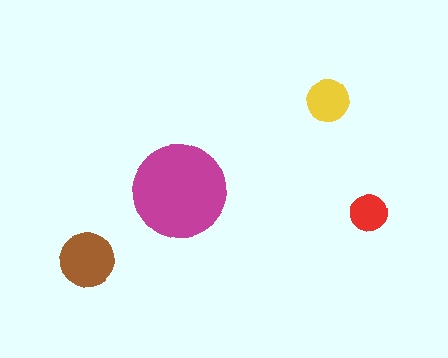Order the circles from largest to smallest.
the magenta one, the brown one, the yellow one, the red one.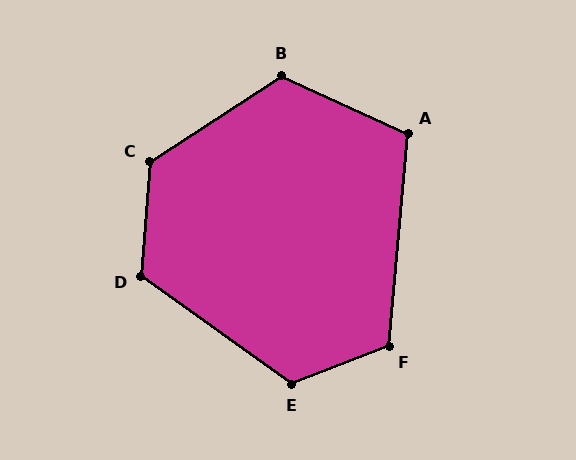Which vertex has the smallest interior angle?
A, at approximately 109 degrees.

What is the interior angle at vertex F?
Approximately 116 degrees (obtuse).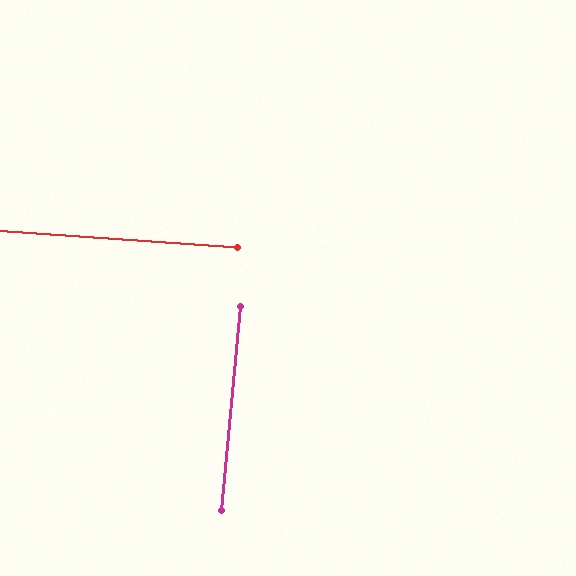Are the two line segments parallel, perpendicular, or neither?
Perpendicular — they meet at approximately 88°.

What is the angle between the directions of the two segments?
Approximately 88 degrees.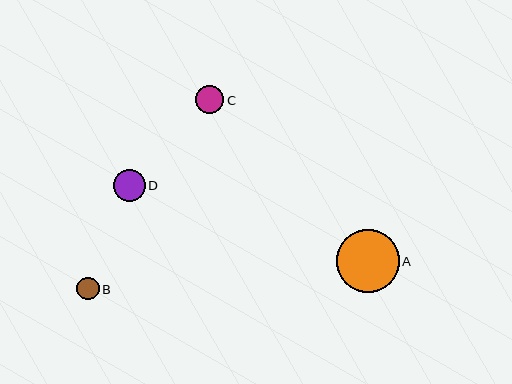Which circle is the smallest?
Circle B is the smallest with a size of approximately 23 pixels.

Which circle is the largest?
Circle A is the largest with a size of approximately 62 pixels.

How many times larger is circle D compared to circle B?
Circle D is approximately 1.4 times the size of circle B.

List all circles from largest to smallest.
From largest to smallest: A, D, C, B.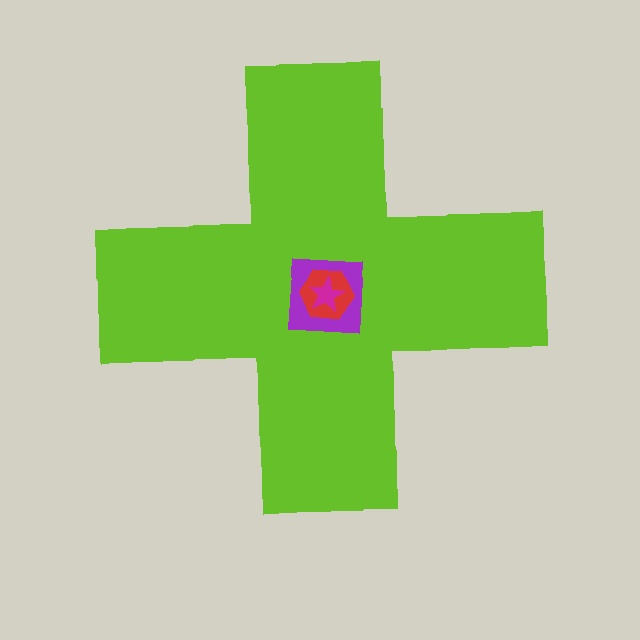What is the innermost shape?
The magenta star.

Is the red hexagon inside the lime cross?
Yes.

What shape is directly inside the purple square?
The red hexagon.